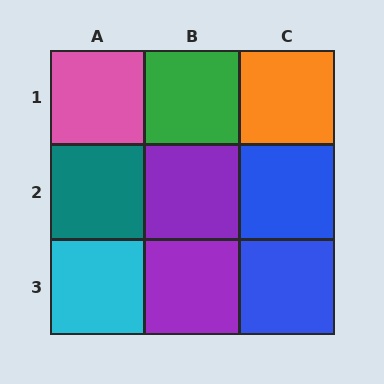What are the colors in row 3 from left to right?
Cyan, purple, blue.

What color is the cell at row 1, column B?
Green.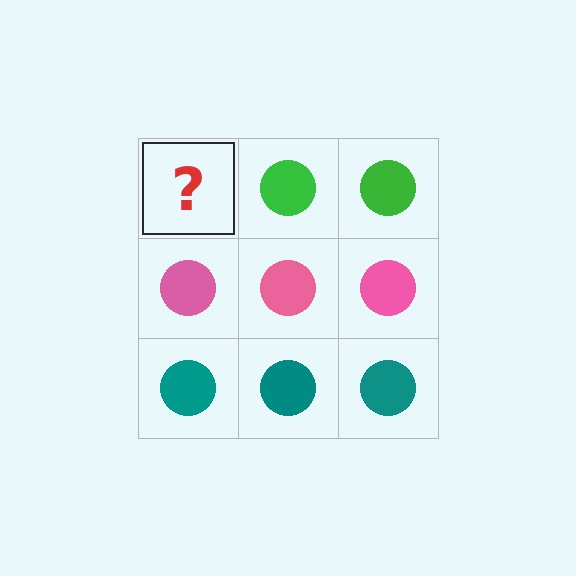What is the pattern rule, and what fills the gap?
The rule is that each row has a consistent color. The gap should be filled with a green circle.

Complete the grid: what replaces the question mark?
The question mark should be replaced with a green circle.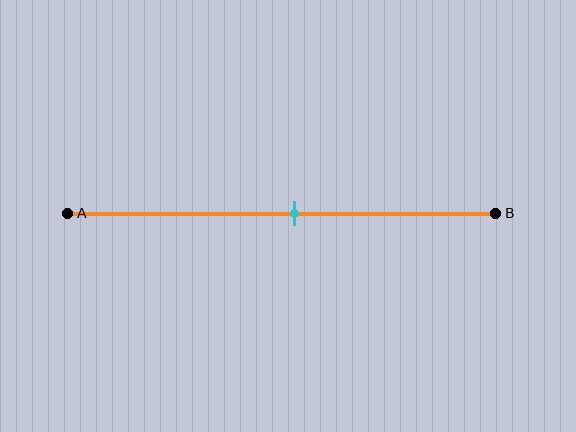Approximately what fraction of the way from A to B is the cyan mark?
The cyan mark is approximately 55% of the way from A to B.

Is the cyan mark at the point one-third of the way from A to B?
No, the mark is at about 55% from A, not at the 33% one-third point.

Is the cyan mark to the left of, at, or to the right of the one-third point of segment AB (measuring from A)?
The cyan mark is to the right of the one-third point of segment AB.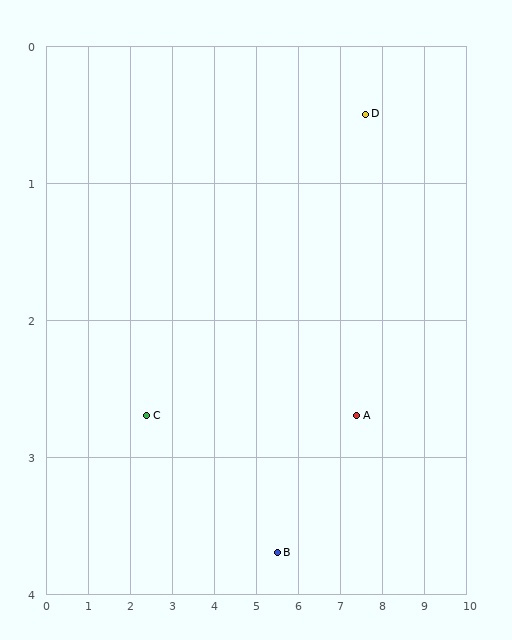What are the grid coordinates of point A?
Point A is at approximately (7.4, 2.7).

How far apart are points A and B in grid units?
Points A and B are about 2.1 grid units apart.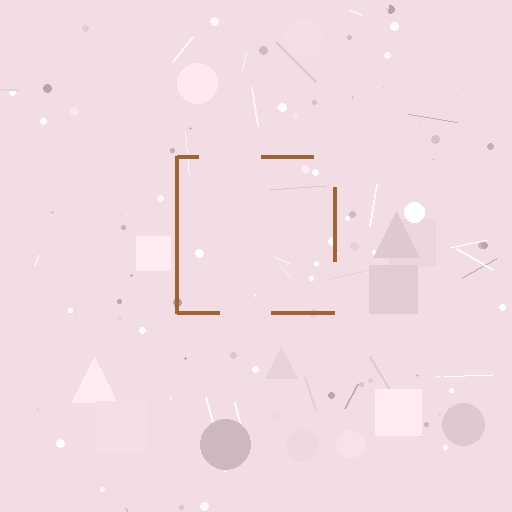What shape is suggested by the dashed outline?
The dashed outline suggests a square.